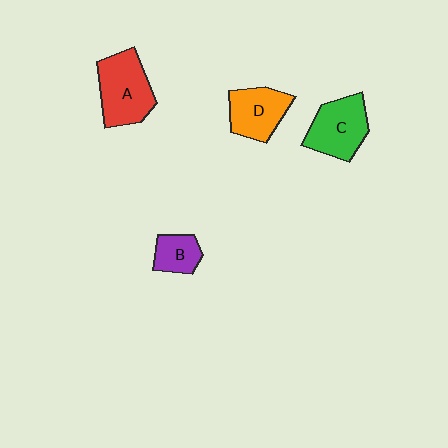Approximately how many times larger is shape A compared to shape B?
Approximately 2.0 times.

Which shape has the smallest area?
Shape B (purple).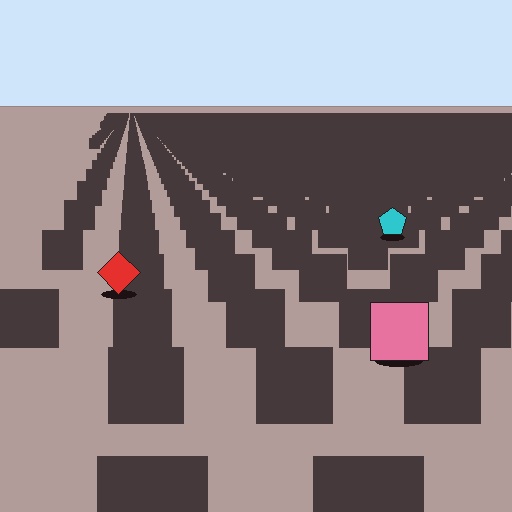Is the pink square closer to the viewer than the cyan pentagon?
Yes. The pink square is closer — you can tell from the texture gradient: the ground texture is coarser near it.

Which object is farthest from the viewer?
The cyan pentagon is farthest from the viewer. It appears smaller and the ground texture around it is denser.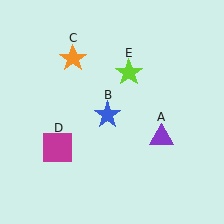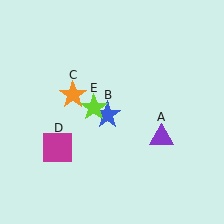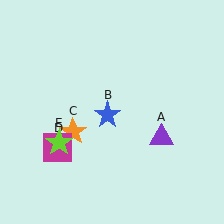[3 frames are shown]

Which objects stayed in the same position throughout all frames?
Purple triangle (object A) and blue star (object B) and magenta square (object D) remained stationary.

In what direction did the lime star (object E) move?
The lime star (object E) moved down and to the left.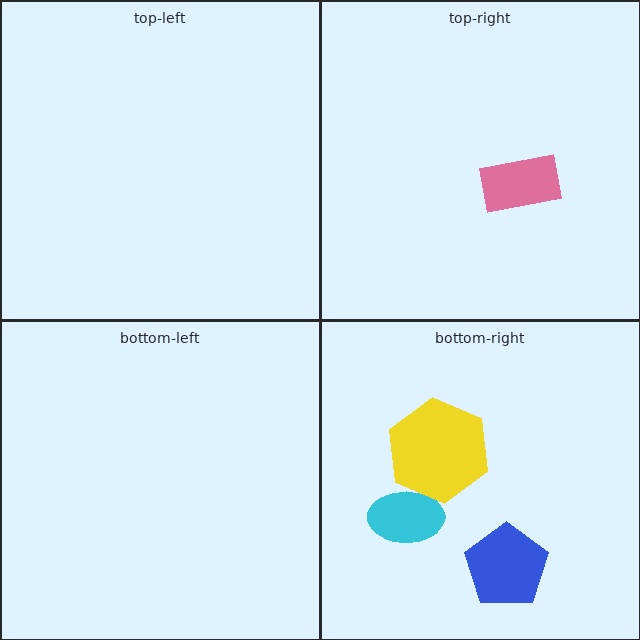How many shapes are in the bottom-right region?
3.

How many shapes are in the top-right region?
1.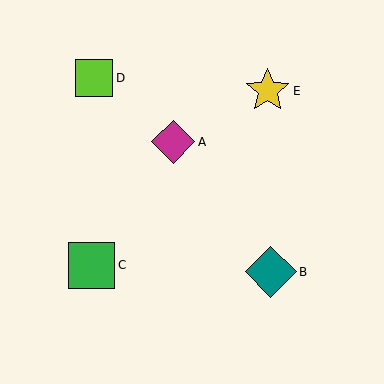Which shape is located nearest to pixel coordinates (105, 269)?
The green square (labeled C) at (91, 265) is nearest to that location.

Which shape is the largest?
The teal diamond (labeled B) is the largest.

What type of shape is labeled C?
Shape C is a green square.